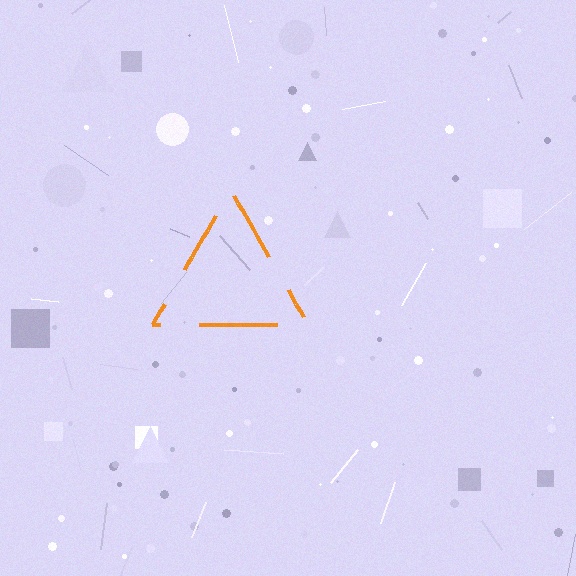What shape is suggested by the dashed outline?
The dashed outline suggests a triangle.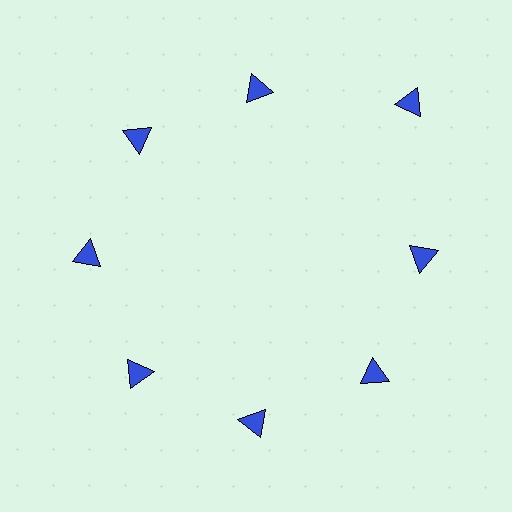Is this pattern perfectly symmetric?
No. The 8 blue triangles are arranged in a ring, but one element near the 2 o'clock position is pushed outward from the center, breaking the 8-fold rotational symmetry.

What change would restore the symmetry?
The symmetry would be restored by moving it inward, back onto the ring so that all 8 triangles sit at equal angles and equal distance from the center.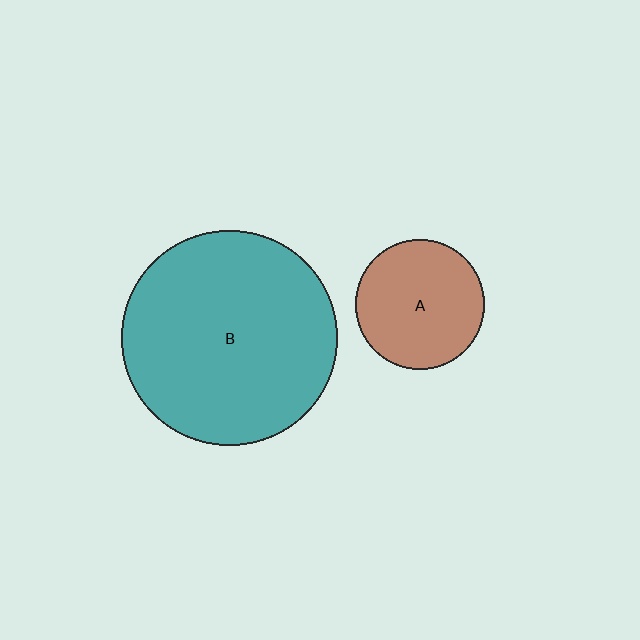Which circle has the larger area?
Circle B (teal).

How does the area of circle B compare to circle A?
Approximately 2.8 times.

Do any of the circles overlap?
No, none of the circles overlap.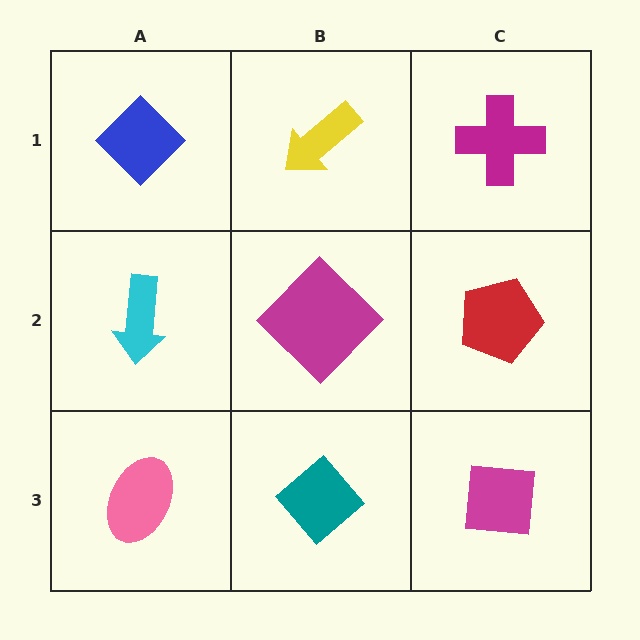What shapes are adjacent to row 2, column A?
A blue diamond (row 1, column A), a pink ellipse (row 3, column A), a magenta diamond (row 2, column B).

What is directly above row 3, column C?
A red pentagon.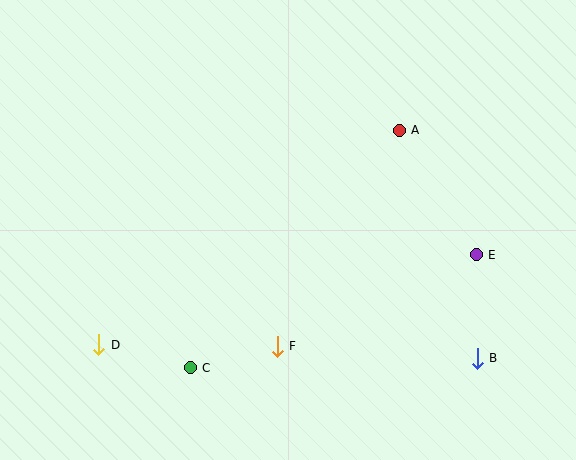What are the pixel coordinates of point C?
Point C is at (190, 368).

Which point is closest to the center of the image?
Point F at (277, 346) is closest to the center.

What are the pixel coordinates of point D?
Point D is at (99, 345).